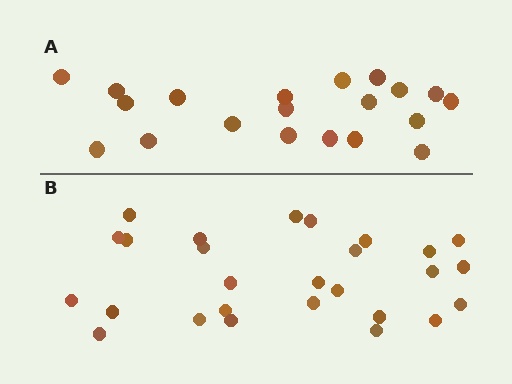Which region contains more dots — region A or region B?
Region B (the bottom region) has more dots.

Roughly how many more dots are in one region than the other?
Region B has roughly 8 or so more dots than region A.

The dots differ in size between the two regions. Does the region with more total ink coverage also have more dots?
No. Region A has more total ink coverage because its dots are larger, but region B actually contains more individual dots. Total area can be misleading — the number of items is what matters here.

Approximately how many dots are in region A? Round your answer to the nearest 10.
About 20 dots.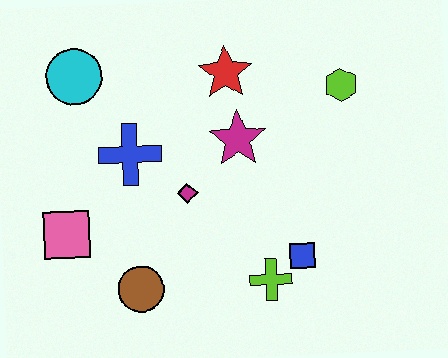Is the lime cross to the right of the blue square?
No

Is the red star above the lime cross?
Yes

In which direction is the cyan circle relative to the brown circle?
The cyan circle is above the brown circle.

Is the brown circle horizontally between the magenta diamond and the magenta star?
No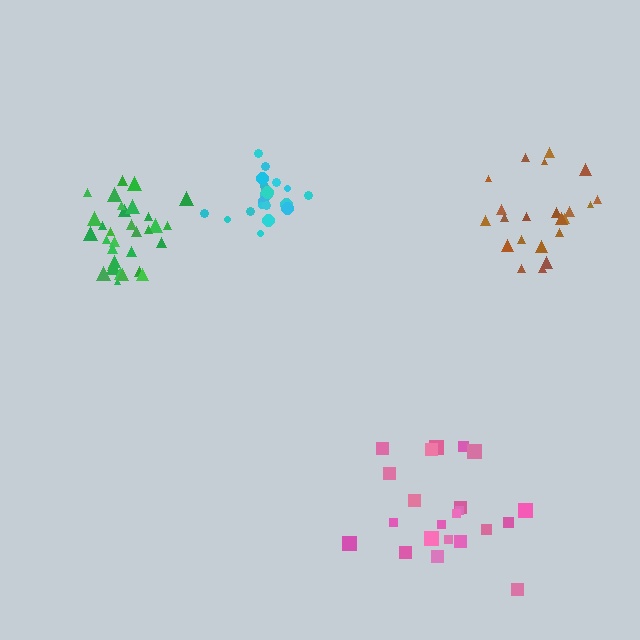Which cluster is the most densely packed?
Green.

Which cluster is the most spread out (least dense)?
Brown.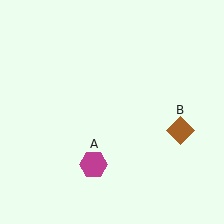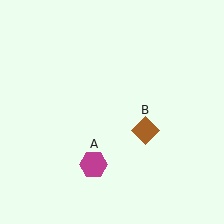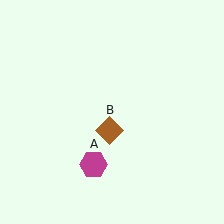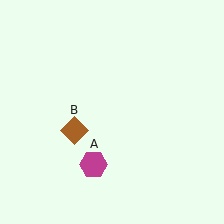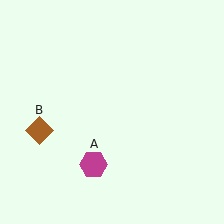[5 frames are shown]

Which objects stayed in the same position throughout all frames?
Magenta hexagon (object A) remained stationary.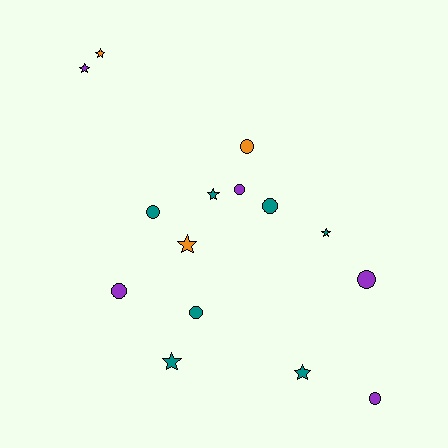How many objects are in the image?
There are 15 objects.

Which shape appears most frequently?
Circle, with 8 objects.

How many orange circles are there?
There is 1 orange circle.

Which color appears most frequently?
Teal, with 7 objects.